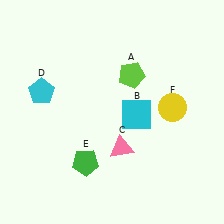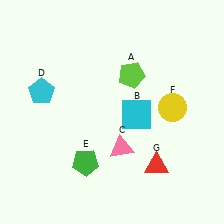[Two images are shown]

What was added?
A red triangle (G) was added in Image 2.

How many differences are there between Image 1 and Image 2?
There is 1 difference between the two images.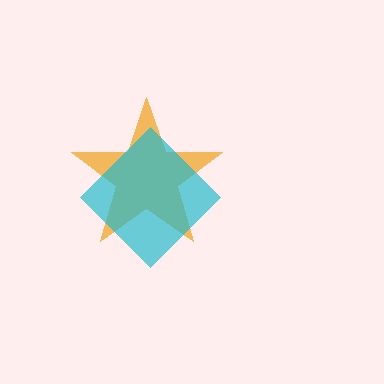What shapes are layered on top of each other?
The layered shapes are: an orange star, a cyan diamond.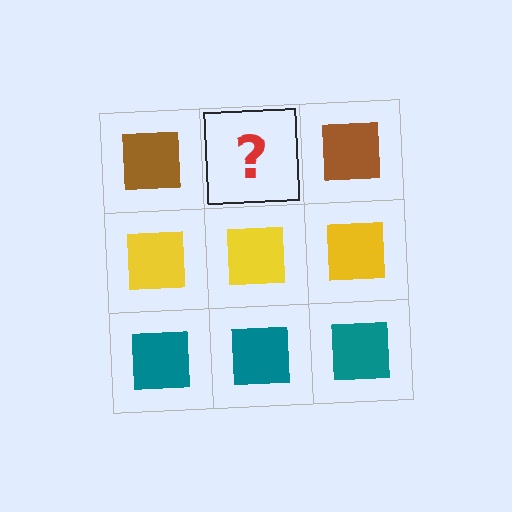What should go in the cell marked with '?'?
The missing cell should contain a brown square.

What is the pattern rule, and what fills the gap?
The rule is that each row has a consistent color. The gap should be filled with a brown square.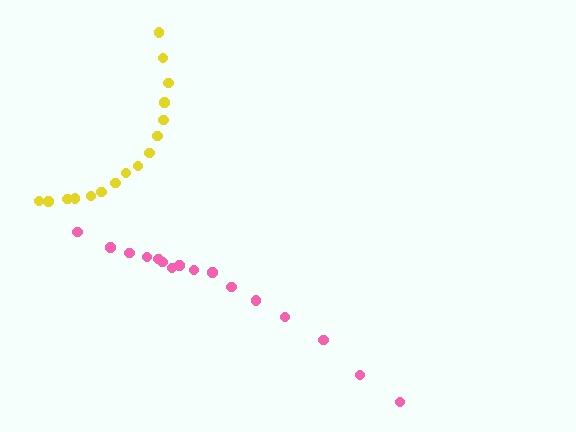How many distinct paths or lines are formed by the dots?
There are 2 distinct paths.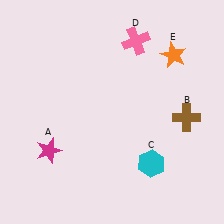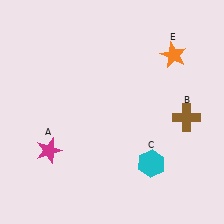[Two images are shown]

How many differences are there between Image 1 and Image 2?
There is 1 difference between the two images.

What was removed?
The pink cross (D) was removed in Image 2.